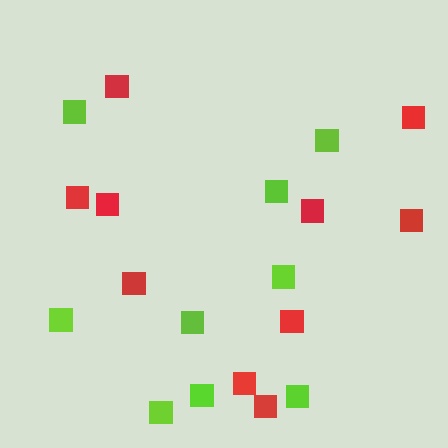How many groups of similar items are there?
There are 2 groups: one group of red squares (10) and one group of lime squares (9).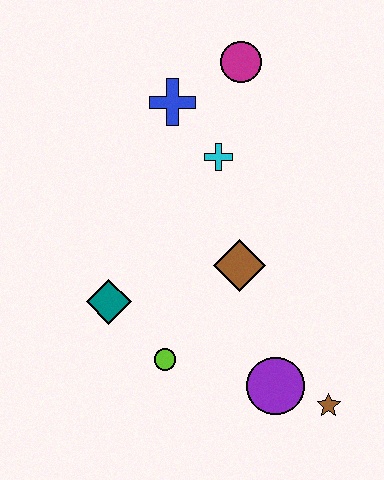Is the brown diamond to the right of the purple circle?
No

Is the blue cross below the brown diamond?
No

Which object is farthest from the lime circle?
The magenta circle is farthest from the lime circle.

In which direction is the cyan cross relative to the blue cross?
The cyan cross is below the blue cross.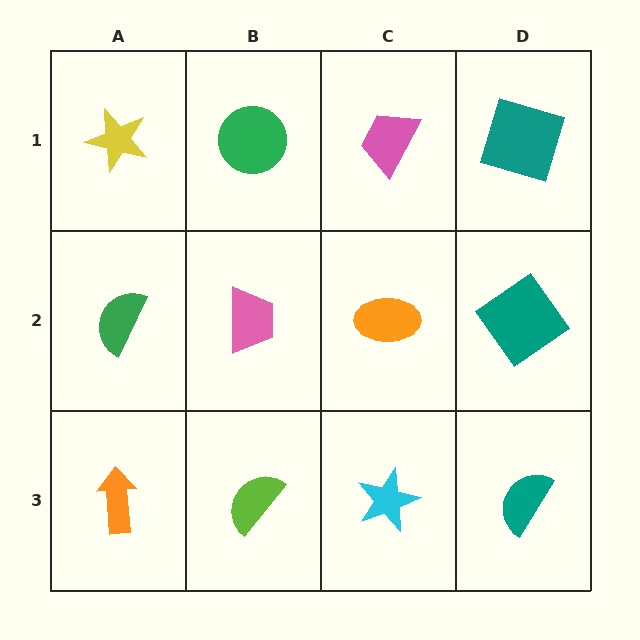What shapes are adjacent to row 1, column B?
A pink trapezoid (row 2, column B), a yellow star (row 1, column A), a pink trapezoid (row 1, column C).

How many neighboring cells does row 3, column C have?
3.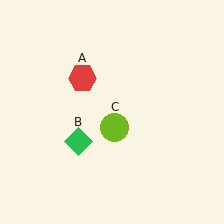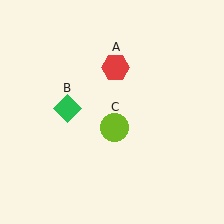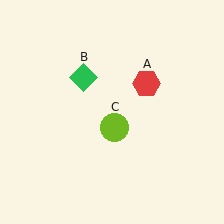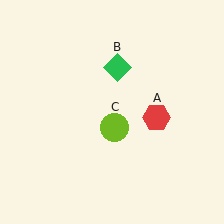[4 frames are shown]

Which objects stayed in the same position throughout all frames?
Lime circle (object C) remained stationary.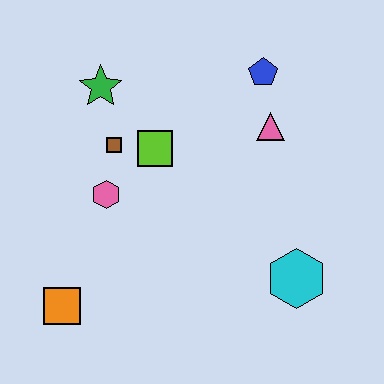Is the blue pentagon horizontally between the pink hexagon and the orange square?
No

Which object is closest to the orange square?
The pink hexagon is closest to the orange square.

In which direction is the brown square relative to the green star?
The brown square is below the green star.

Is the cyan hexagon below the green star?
Yes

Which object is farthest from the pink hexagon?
The cyan hexagon is farthest from the pink hexagon.